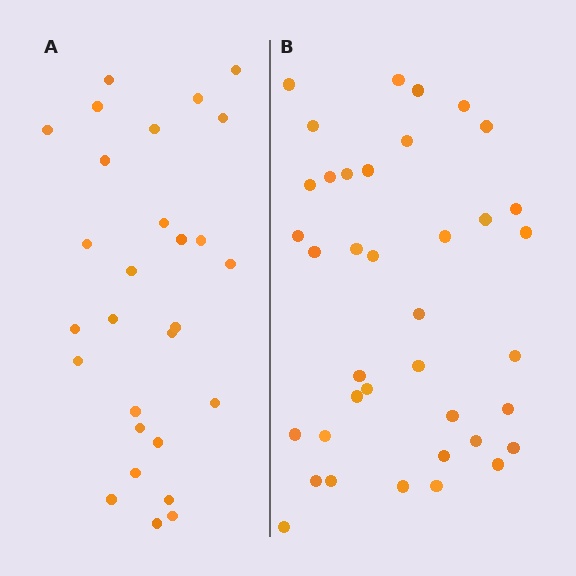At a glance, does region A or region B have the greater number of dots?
Region B (the right region) has more dots.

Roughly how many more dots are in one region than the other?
Region B has roughly 10 or so more dots than region A.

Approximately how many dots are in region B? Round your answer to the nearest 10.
About 40 dots. (The exact count is 38, which rounds to 40.)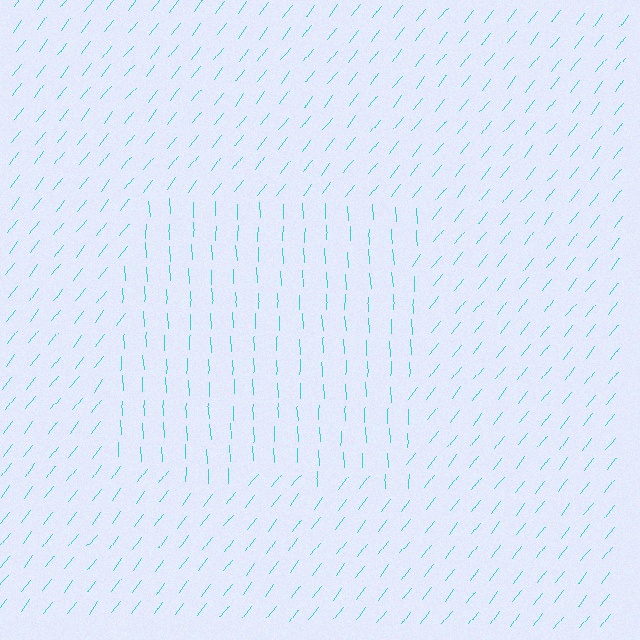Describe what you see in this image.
The image is filled with small cyan line segments. A rectangle region in the image has lines oriented differently from the surrounding lines, creating a visible texture boundary.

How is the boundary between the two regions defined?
The boundary is defined purely by a change in line orientation (approximately 40 degrees difference). All lines are the same color and thickness.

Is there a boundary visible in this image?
Yes, there is a texture boundary formed by a change in line orientation.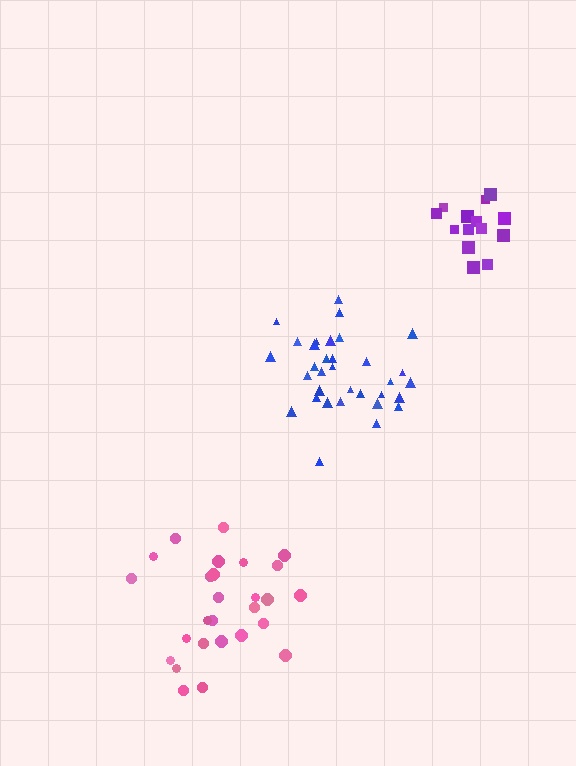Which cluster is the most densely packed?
Purple.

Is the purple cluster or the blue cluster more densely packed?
Purple.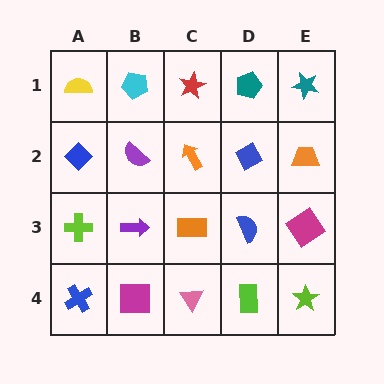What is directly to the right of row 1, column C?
A teal pentagon.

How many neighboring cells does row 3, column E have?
3.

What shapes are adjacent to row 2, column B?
A cyan pentagon (row 1, column B), a purple arrow (row 3, column B), a blue diamond (row 2, column A), an orange arrow (row 2, column C).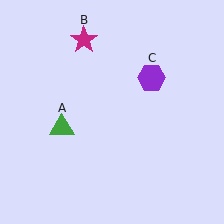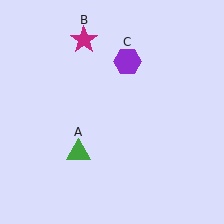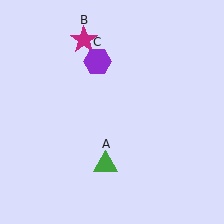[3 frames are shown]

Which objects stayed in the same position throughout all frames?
Magenta star (object B) remained stationary.